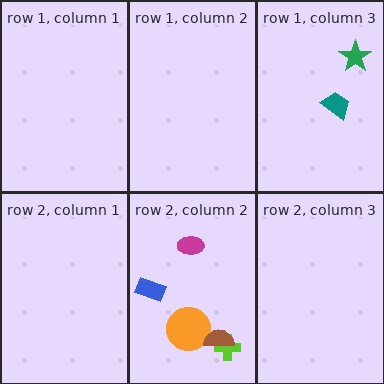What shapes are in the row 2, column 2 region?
The blue rectangle, the lime cross, the orange circle, the brown semicircle, the magenta ellipse.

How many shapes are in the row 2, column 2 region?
5.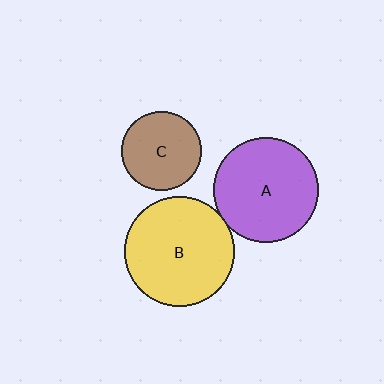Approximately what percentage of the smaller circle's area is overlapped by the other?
Approximately 5%.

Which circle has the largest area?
Circle B (yellow).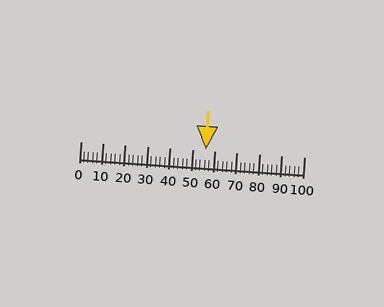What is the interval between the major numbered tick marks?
The major tick marks are spaced 10 units apart.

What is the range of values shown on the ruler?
The ruler shows values from 0 to 100.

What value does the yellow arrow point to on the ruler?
The yellow arrow points to approximately 56.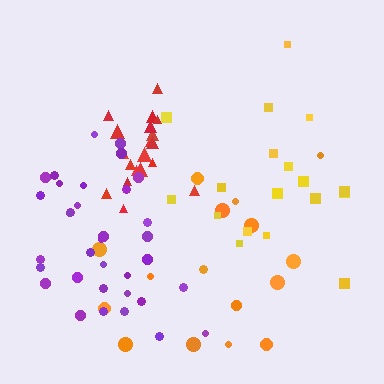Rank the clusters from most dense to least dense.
red, purple, yellow, orange.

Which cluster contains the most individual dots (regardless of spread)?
Purple (34).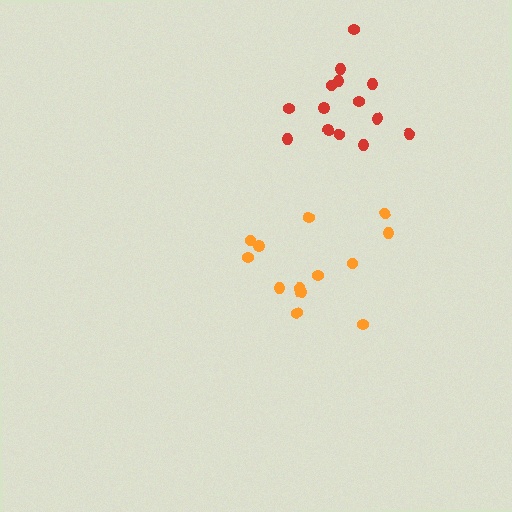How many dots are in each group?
Group 1: 14 dots, Group 2: 13 dots (27 total).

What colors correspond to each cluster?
The clusters are colored: red, orange.